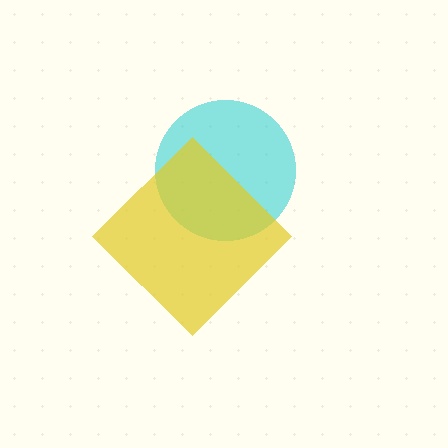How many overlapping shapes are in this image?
There are 2 overlapping shapes in the image.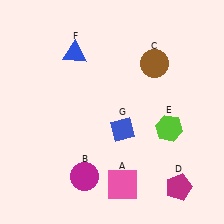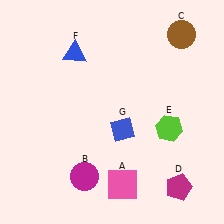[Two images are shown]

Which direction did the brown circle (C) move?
The brown circle (C) moved up.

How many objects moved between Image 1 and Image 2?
1 object moved between the two images.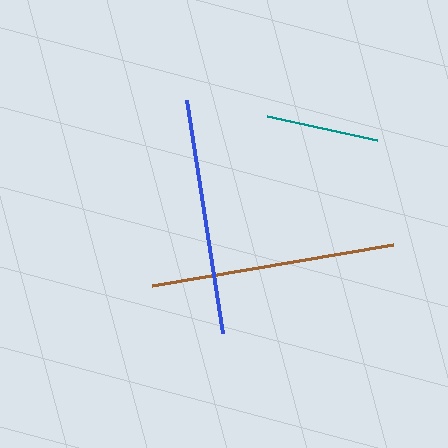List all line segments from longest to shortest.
From longest to shortest: brown, blue, teal.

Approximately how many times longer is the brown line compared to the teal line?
The brown line is approximately 2.2 times the length of the teal line.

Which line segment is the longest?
The brown line is the longest at approximately 244 pixels.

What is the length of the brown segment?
The brown segment is approximately 244 pixels long.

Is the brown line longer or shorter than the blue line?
The brown line is longer than the blue line.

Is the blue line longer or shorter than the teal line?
The blue line is longer than the teal line.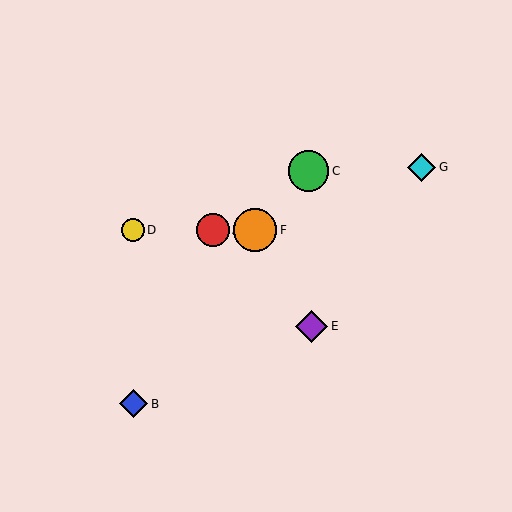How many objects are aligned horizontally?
3 objects (A, D, F) are aligned horizontally.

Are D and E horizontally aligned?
No, D is at y≈230 and E is at y≈326.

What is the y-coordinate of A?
Object A is at y≈230.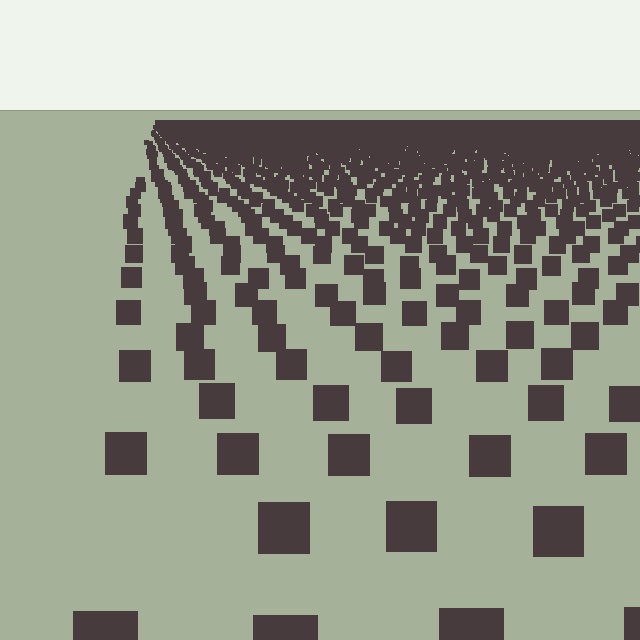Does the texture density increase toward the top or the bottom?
Density increases toward the top.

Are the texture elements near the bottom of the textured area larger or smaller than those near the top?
Larger. Near the bottom, elements are closer to the viewer and appear at a bigger on-screen size.